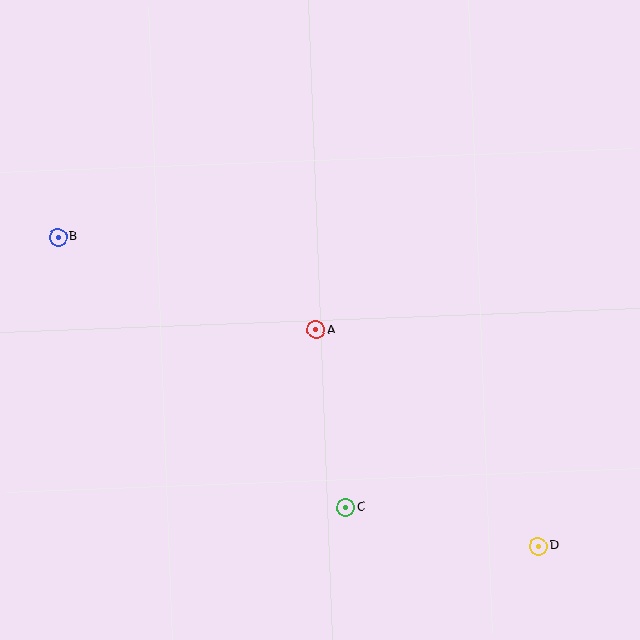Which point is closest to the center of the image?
Point A at (316, 330) is closest to the center.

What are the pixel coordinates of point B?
Point B is at (58, 237).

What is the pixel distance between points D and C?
The distance between D and C is 196 pixels.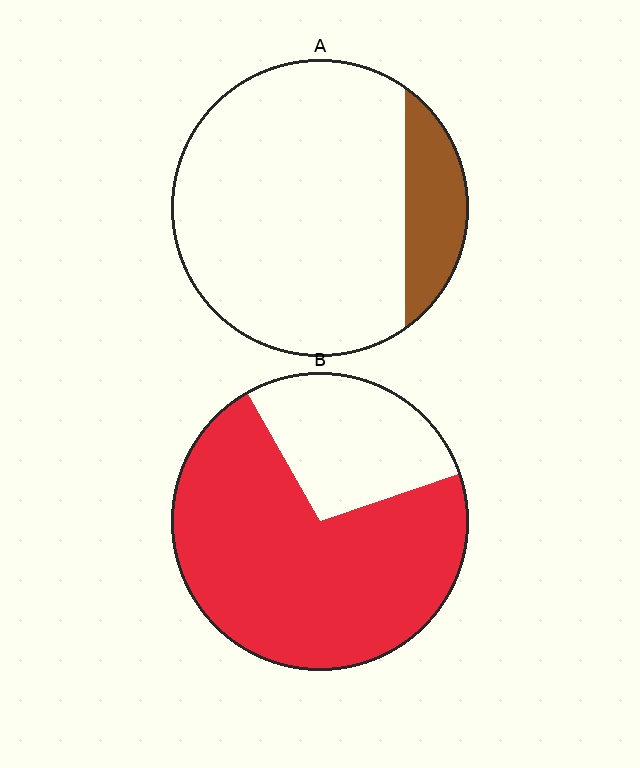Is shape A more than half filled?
No.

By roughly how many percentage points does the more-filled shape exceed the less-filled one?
By roughly 55 percentage points (B over A).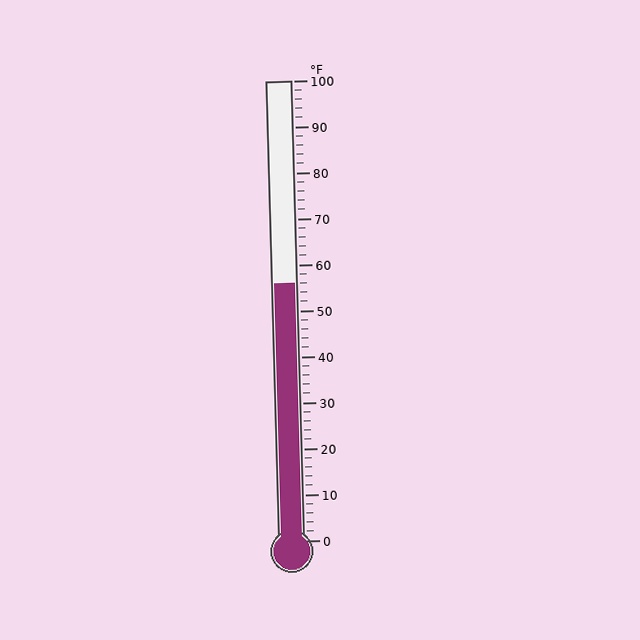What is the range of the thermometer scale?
The thermometer scale ranges from 0°F to 100°F.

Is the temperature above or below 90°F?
The temperature is below 90°F.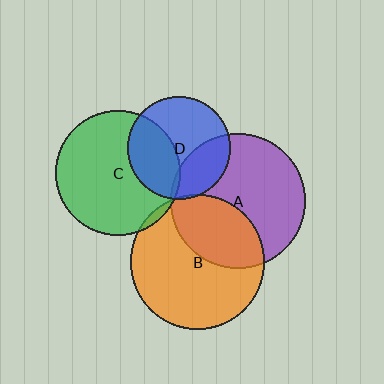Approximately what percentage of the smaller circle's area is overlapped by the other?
Approximately 5%.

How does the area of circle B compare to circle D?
Approximately 1.7 times.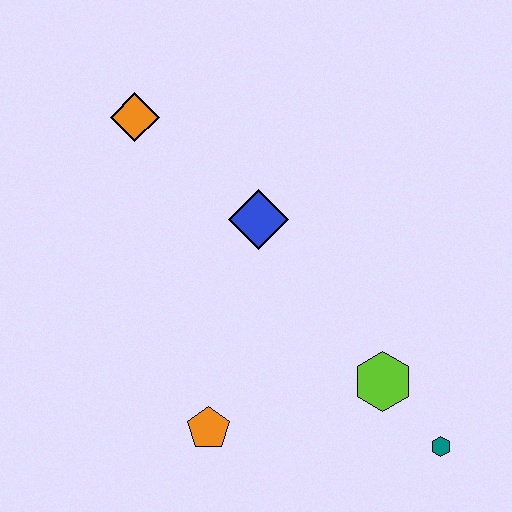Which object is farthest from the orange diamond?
The teal hexagon is farthest from the orange diamond.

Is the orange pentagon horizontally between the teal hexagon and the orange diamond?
Yes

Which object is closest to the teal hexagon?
The lime hexagon is closest to the teal hexagon.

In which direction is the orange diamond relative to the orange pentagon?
The orange diamond is above the orange pentagon.